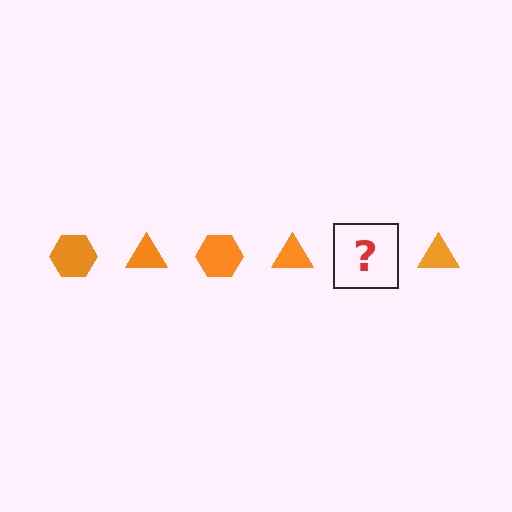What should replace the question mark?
The question mark should be replaced with an orange hexagon.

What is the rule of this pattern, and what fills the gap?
The rule is that the pattern cycles through hexagon, triangle shapes in orange. The gap should be filled with an orange hexagon.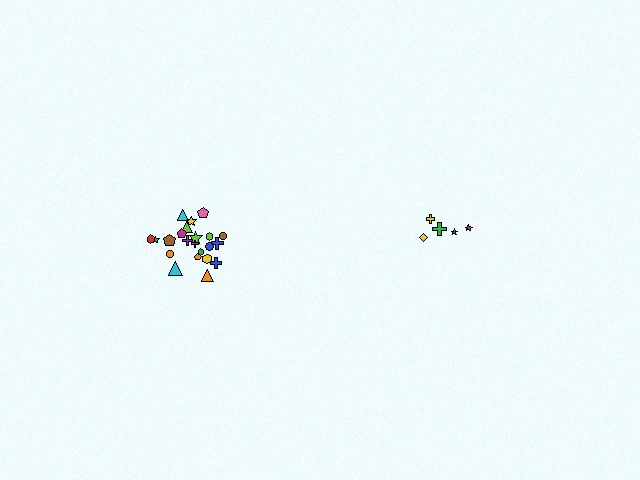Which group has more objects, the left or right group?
The left group.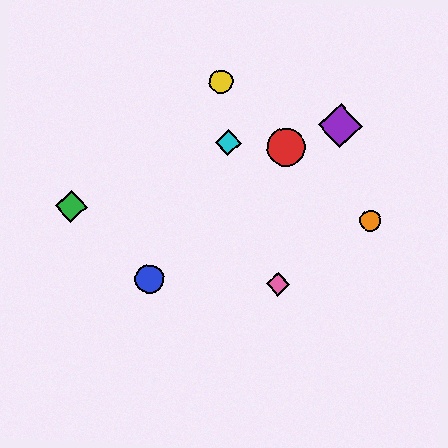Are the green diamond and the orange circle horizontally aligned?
Yes, both are at y≈207.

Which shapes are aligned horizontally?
The green diamond, the orange circle are aligned horizontally.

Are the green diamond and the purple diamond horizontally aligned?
No, the green diamond is at y≈207 and the purple diamond is at y≈126.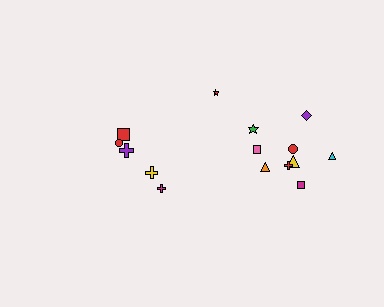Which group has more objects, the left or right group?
The right group.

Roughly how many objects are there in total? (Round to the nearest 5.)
Roughly 15 objects in total.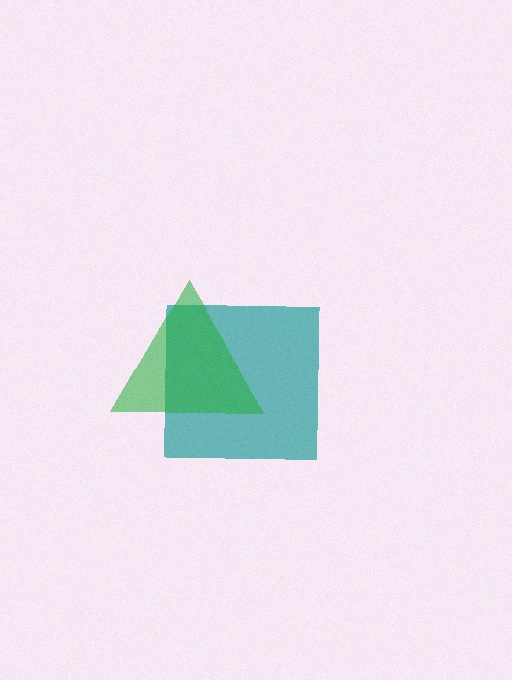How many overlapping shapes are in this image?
There are 2 overlapping shapes in the image.